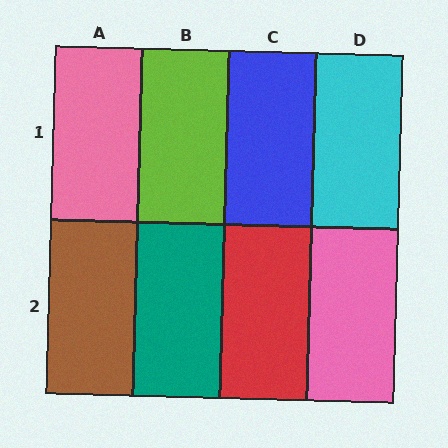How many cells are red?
1 cell is red.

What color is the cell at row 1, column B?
Lime.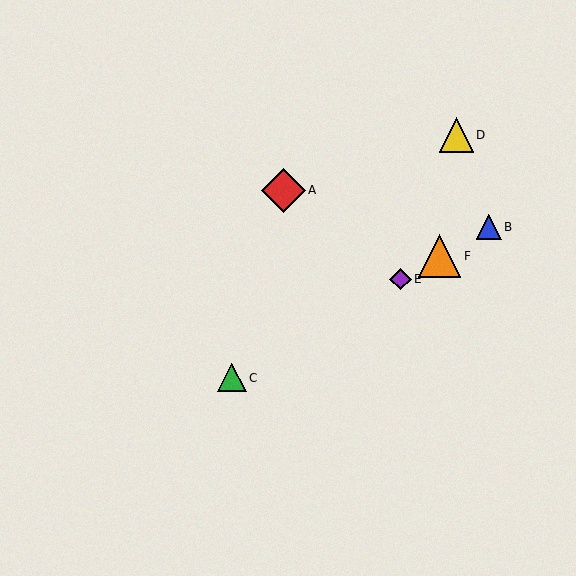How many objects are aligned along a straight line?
4 objects (B, C, E, F) are aligned along a straight line.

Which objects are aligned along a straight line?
Objects B, C, E, F are aligned along a straight line.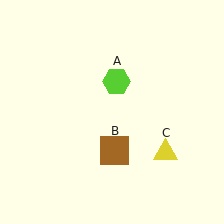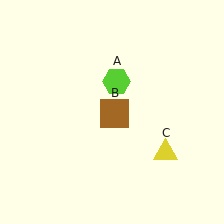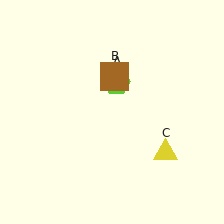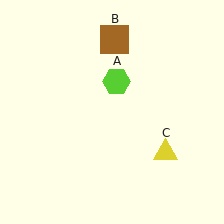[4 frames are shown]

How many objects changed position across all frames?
1 object changed position: brown square (object B).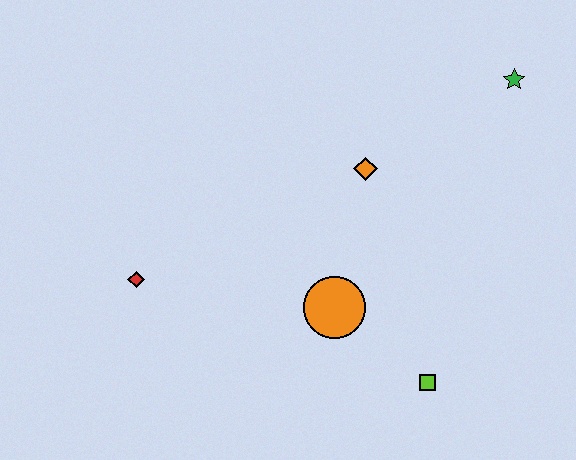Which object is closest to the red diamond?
The orange circle is closest to the red diamond.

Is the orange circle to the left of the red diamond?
No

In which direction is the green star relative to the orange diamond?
The green star is to the right of the orange diamond.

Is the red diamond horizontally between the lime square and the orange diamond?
No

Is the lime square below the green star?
Yes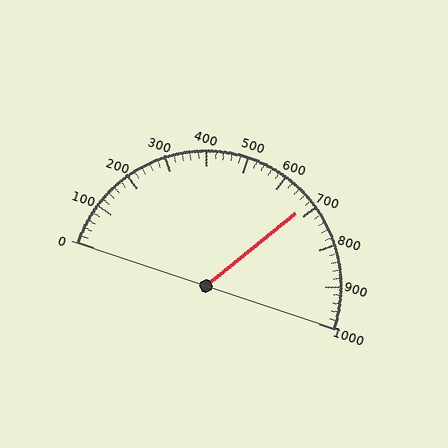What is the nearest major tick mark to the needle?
The nearest major tick mark is 700.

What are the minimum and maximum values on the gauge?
The gauge ranges from 0 to 1000.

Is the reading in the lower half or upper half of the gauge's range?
The reading is in the upper half of the range (0 to 1000).